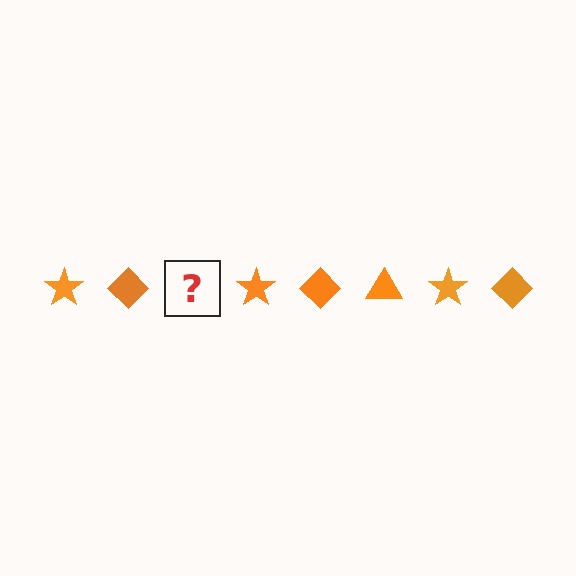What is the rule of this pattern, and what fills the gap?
The rule is that the pattern cycles through star, diamond, triangle shapes in orange. The gap should be filled with an orange triangle.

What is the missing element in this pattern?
The missing element is an orange triangle.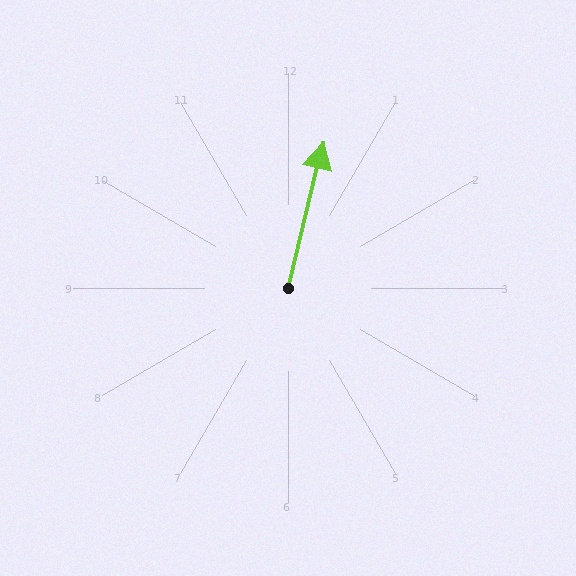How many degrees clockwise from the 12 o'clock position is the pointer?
Approximately 14 degrees.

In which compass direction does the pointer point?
North.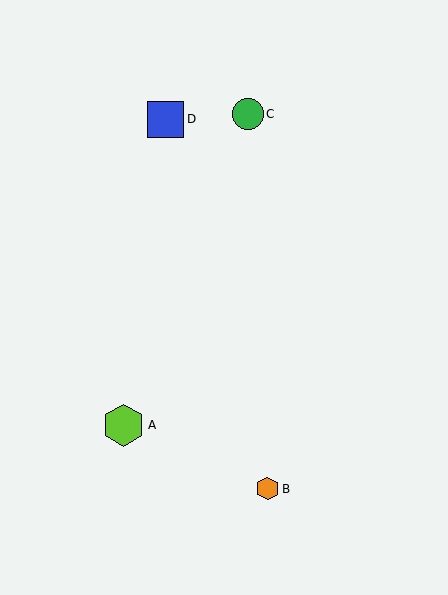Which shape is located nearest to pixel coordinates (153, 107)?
The blue square (labeled D) at (166, 119) is nearest to that location.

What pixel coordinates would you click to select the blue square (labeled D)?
Click at (166, 119) to select the blue square D.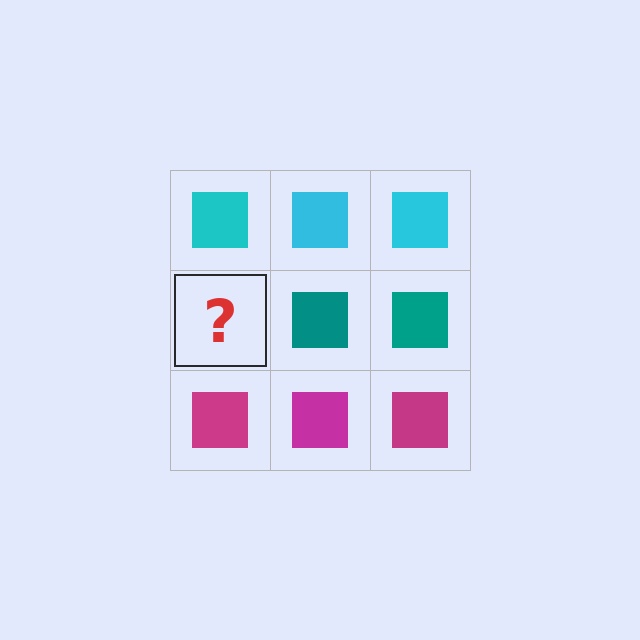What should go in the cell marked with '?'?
The missing cell should contain a teal square.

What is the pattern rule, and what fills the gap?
The rule is that each row has a consistent color. The gap should be filled with a teal square.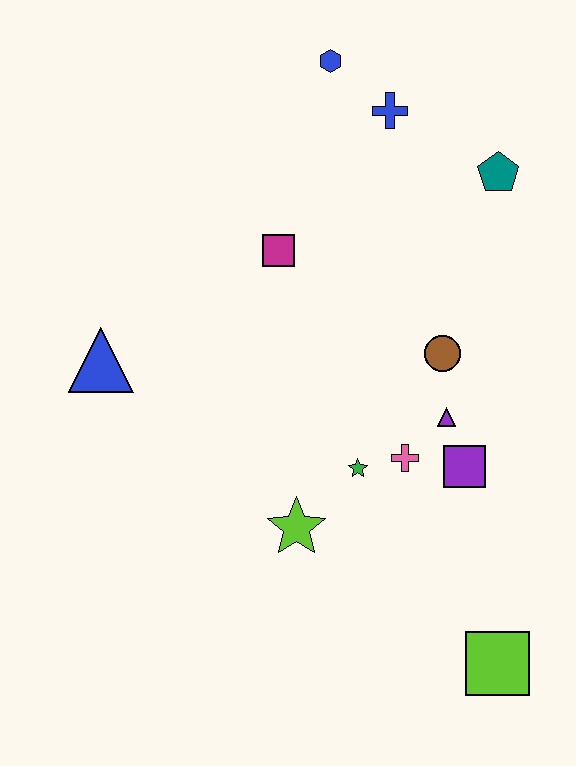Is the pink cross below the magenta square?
Yes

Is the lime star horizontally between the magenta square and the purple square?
Yes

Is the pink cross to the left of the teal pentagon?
Yes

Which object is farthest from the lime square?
The blue hexagon is farthest from the lime square.